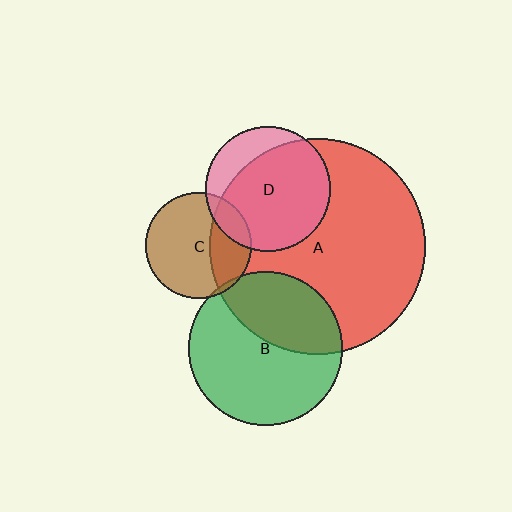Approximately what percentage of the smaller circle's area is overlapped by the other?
Approximately 15%.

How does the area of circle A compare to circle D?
Approximately 3.0 times.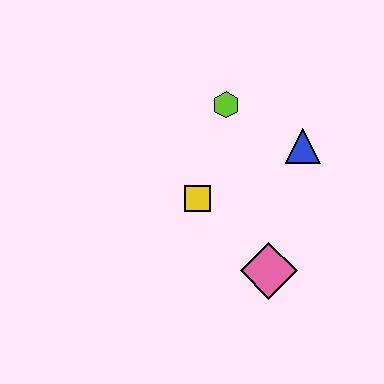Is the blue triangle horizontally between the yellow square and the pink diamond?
No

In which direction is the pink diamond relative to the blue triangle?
The pink diamond is below the blue triangle.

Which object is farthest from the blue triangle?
The pink diamond is farthest from the blue triangle.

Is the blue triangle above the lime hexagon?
No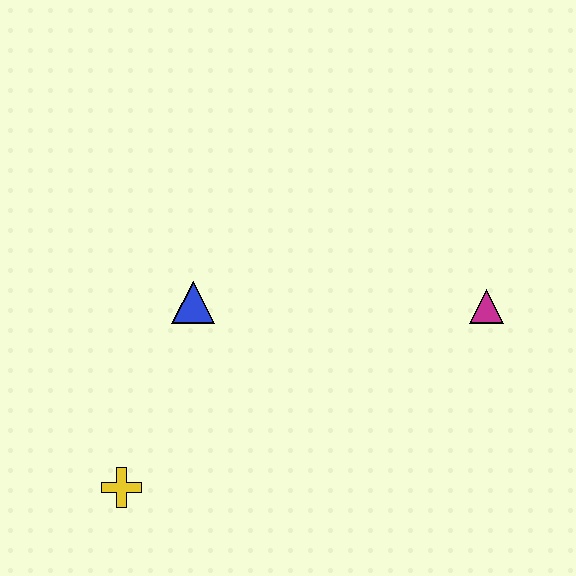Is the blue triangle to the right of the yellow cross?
Yes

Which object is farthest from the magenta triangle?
The yellow cross is farthest from the magenta triangle.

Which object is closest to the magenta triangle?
The blue triangle is closest to the magenta triangle.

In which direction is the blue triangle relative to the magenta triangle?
The blue triangle is to the left of the magenta triangle.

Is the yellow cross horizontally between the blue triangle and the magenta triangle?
No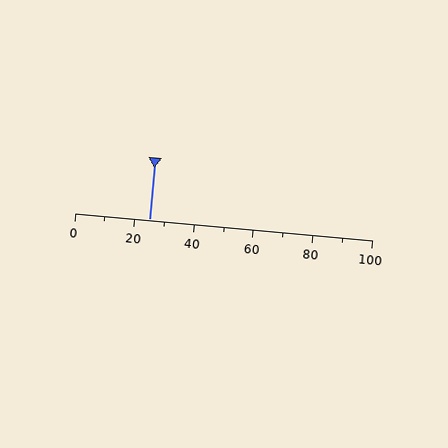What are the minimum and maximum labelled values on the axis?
The axis runs from 0 to 100.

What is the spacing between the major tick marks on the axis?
The major ticks are spaced 20 apart.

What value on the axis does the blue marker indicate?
The marker indicates approximately 25.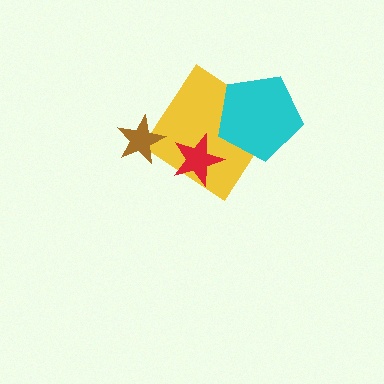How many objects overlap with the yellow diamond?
2 objects overlap with the yellow diamond.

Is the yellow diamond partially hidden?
Yes, it is partially covered by another shape.